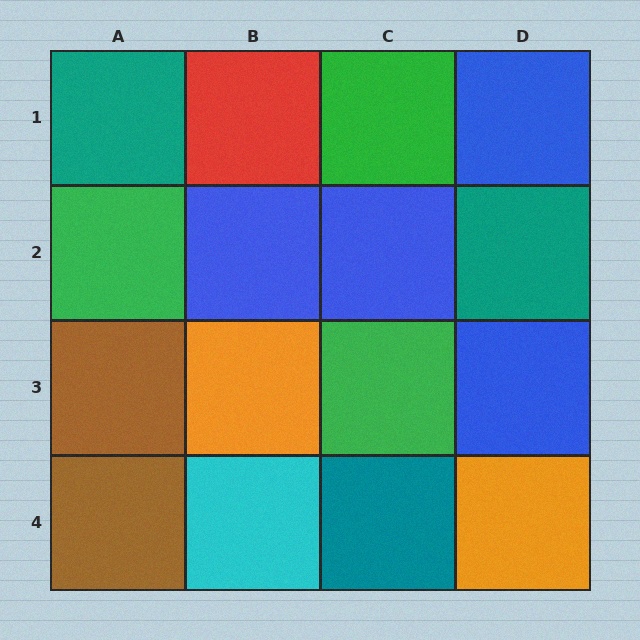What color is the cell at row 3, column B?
Orange.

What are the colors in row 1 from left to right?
Teal, red, green, blue.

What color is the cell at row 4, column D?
Orange.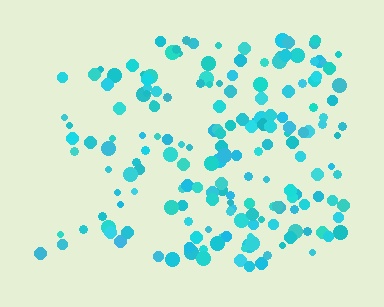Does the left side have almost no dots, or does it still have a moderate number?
Still a moderate number, just noticeably fewer than the right.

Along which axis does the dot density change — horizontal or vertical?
Horizontal.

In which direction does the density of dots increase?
From left to right, with the right side densest.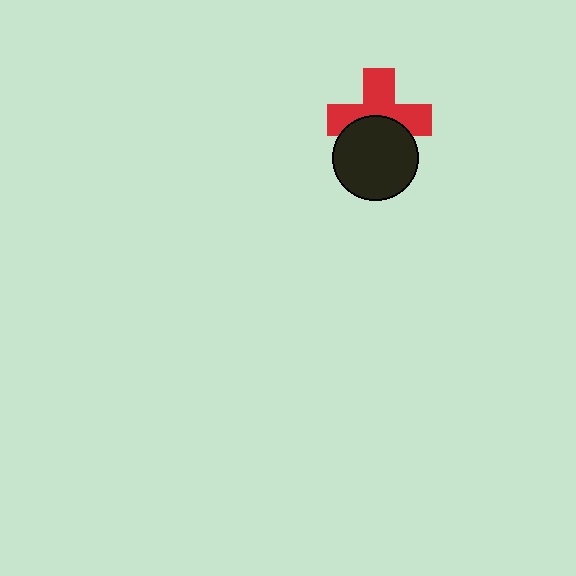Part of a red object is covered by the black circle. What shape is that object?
It is a cross.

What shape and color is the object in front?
The object in front is a black circle.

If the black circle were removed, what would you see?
You would see the complete red cross.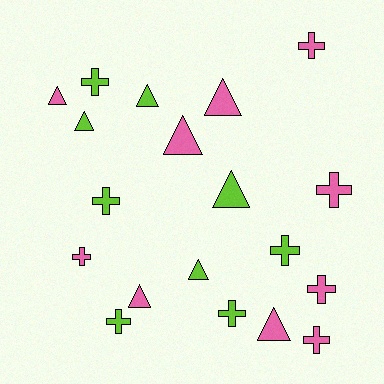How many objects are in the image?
There are 19 objects.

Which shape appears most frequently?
Cross, with 10 objects.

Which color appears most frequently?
Pink, with 10 objects.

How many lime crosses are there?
There are 5 lime crosses.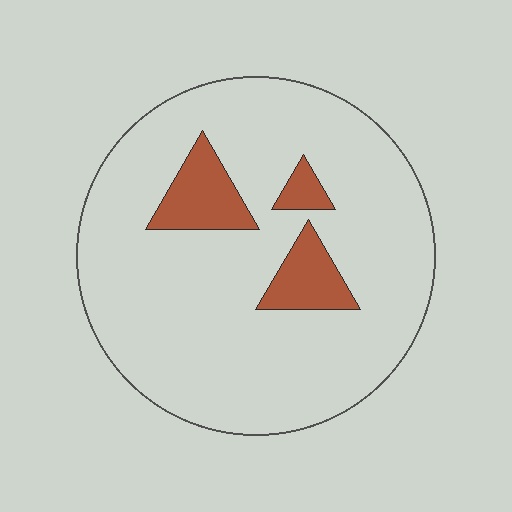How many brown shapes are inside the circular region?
3.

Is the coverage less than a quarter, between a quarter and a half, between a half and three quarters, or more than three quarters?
Less than a quarter.